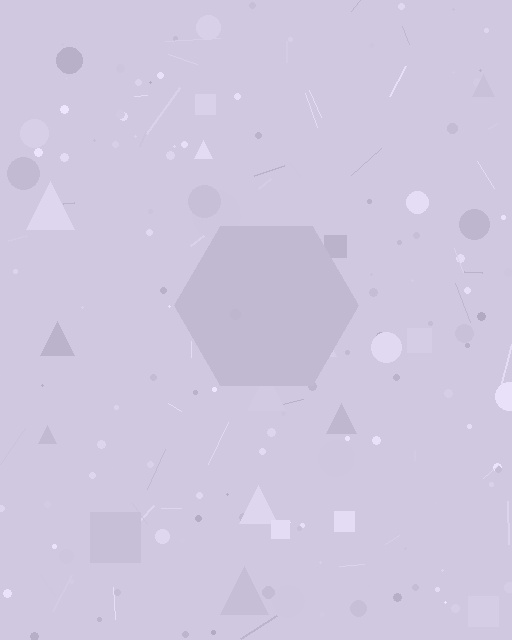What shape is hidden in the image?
A hexagon is hidden in the image.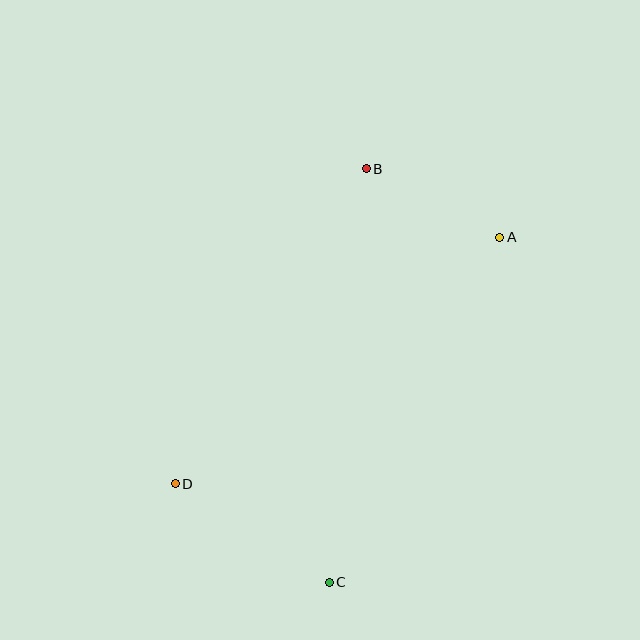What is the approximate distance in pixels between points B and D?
The distance between B and D is approximately 368 pixels.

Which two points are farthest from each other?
Points B and C are farthest from each other.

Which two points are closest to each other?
Points A and B are closest to each other.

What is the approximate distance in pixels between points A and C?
The distance between A and C is approximately 385 pixels.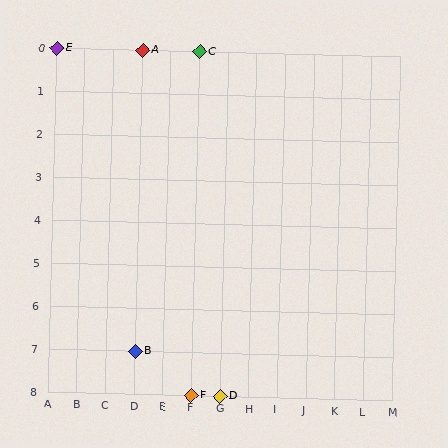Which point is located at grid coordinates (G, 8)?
Point D is at (G, 8).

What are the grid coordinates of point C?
Point C is at grid coordinates (F, 0).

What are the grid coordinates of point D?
Point D is at grid coordinates (G, 8).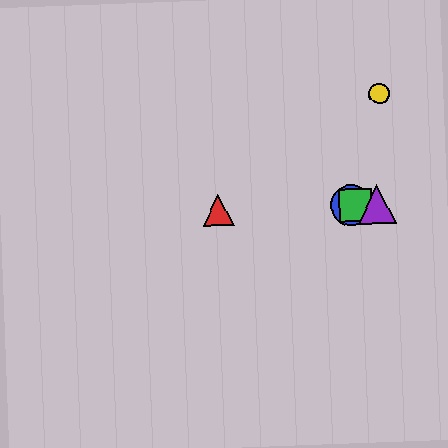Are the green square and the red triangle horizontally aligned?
Yes, both are at y≈205.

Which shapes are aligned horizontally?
The red triangle, the blue circle, the green square, the purple triangle are aligned horizontally.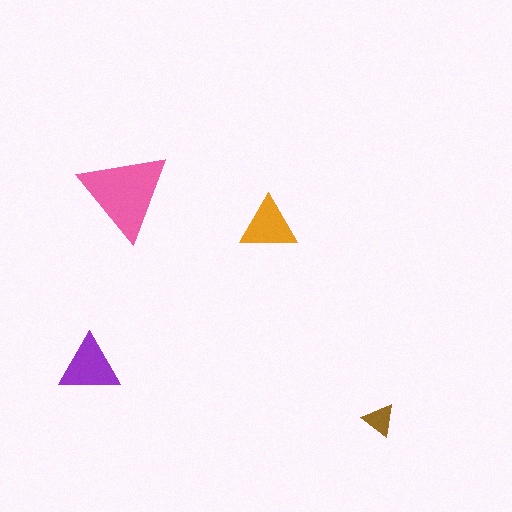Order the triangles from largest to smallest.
the pink one, the purple one, the orange one, the brown one.